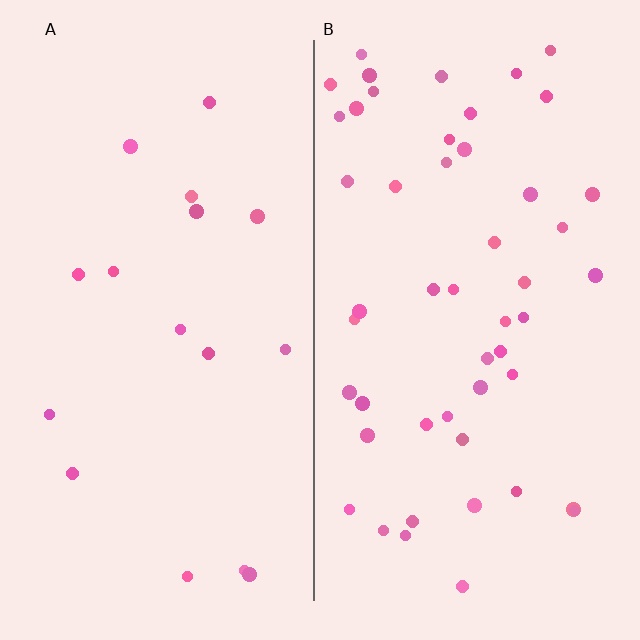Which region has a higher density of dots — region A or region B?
B (the right).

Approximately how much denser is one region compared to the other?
Approximately 3.0× — region B over region A.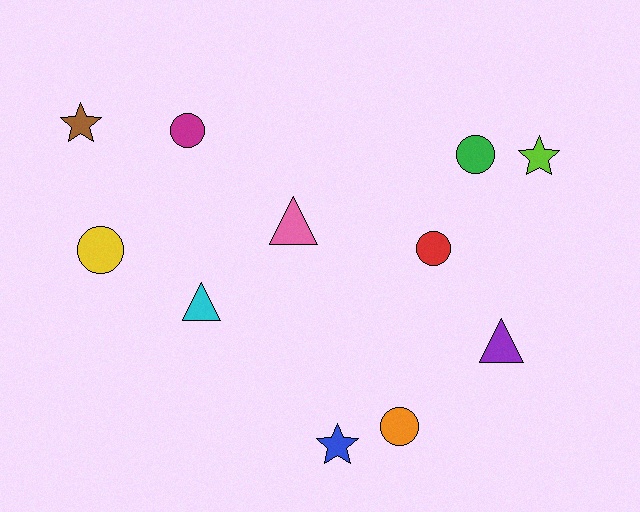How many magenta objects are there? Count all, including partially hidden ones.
There is 1 magenta object.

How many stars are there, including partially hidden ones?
There are 3 stars.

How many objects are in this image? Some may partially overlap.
There are 11 objects.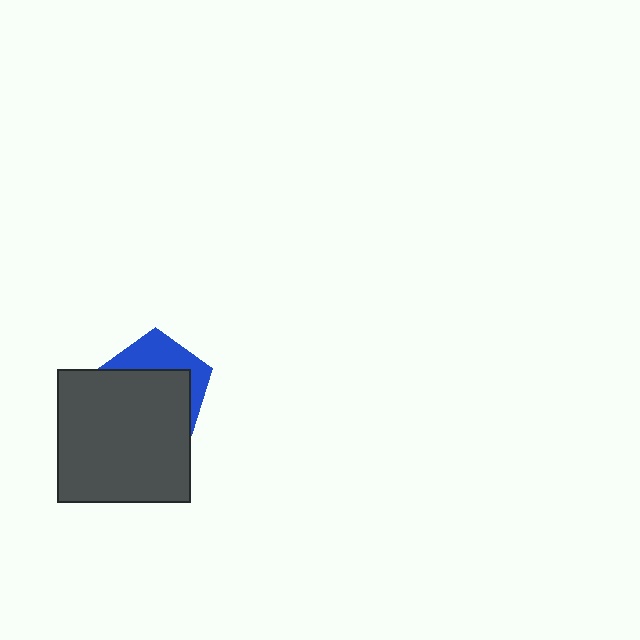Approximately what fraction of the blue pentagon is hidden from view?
Roughly 63% of the blue pentagon is hidden behind the dark gray square.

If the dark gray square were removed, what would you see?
You would see the complete blue pentagon.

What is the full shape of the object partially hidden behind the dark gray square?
The partially hidden object is a blue pentagon.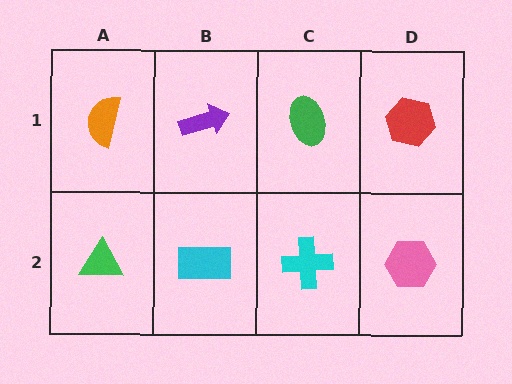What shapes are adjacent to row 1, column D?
A pink hexagon (row 2, column D), a green ellipse (row 1, column C).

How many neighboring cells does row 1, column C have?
3.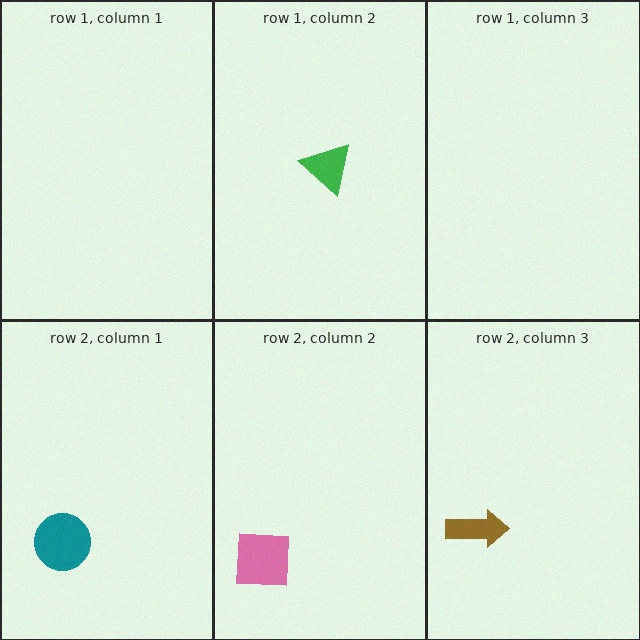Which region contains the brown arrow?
The row 2, column 3 region.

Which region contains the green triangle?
The row 1, column 2 region.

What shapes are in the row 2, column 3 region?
The brown arrow.